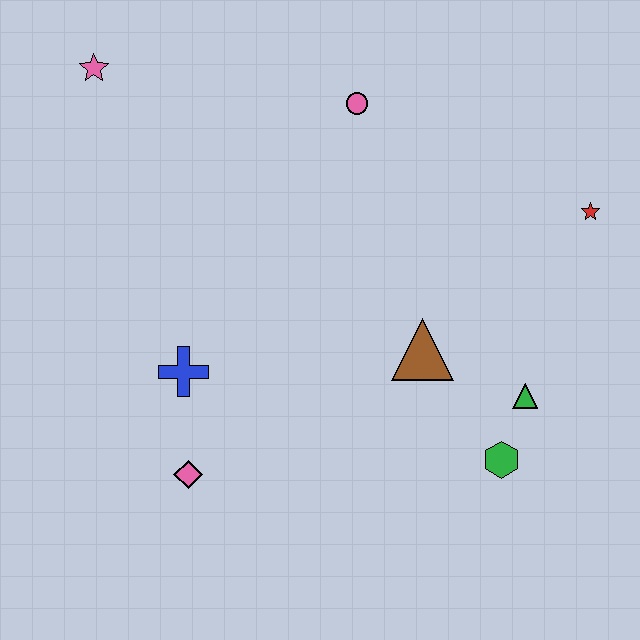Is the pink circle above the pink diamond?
Yes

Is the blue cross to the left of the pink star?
No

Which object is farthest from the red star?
The pink star is farthest from the red star.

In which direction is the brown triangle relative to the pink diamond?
The brown triangle is to the right of the pink diamond.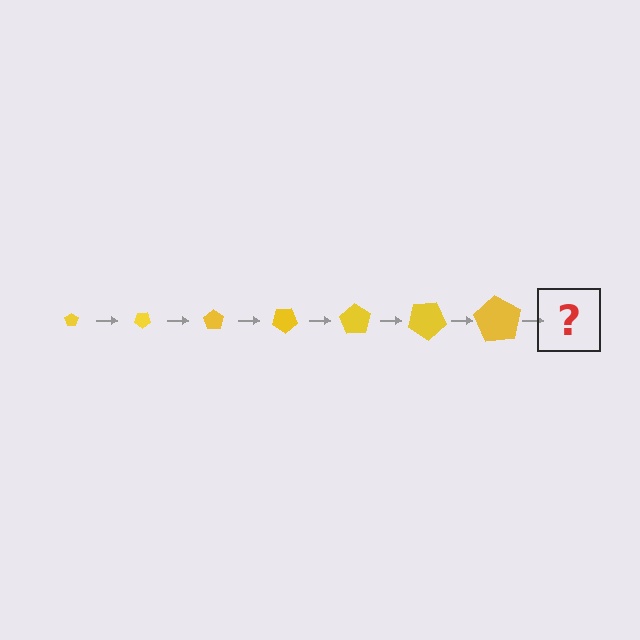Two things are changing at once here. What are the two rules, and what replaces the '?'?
The two rules are that the pentagon grows larger each step and it rotates 35 degrees each step. The '?' should be a pentagon, larger than the previous one and rotated 245 degrees from the start.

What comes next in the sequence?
The next element should be a pentagon, larger than the previous one and rotated 245 degrees from the start.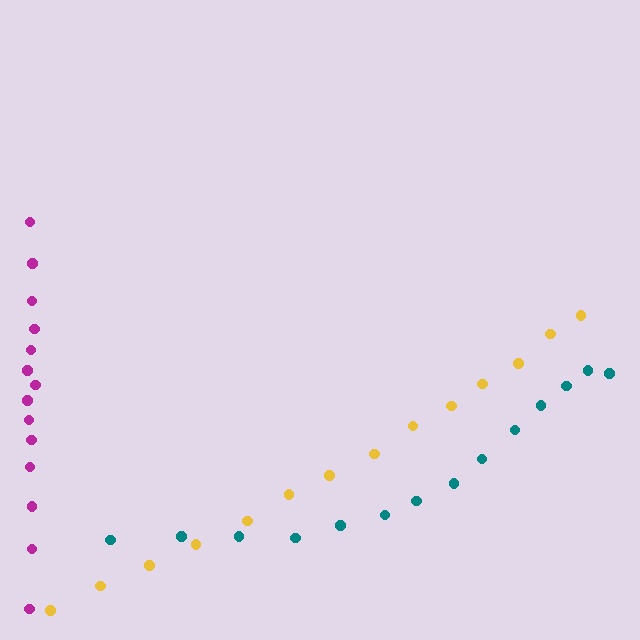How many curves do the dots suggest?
There are 3 distinct paths.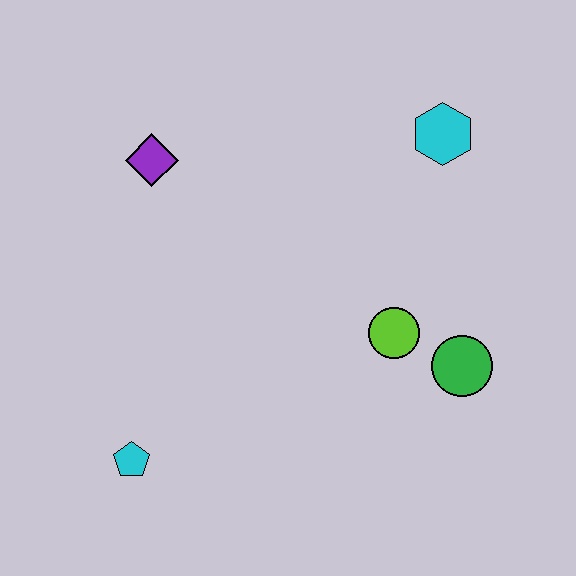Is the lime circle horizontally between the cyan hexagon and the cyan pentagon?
Yes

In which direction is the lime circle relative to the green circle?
The lime circle is to the left of the green circle.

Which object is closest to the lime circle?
The green circle is closest to the lime circle.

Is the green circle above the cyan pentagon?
Yes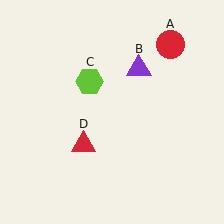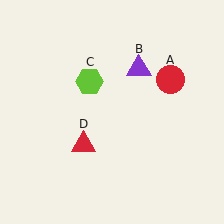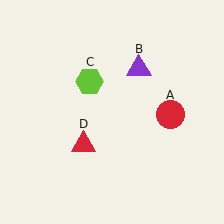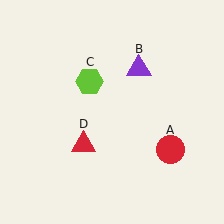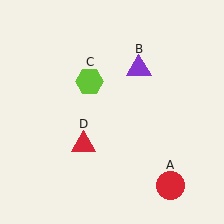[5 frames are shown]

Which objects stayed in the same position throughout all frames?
Purple triangle (object B) and lime hexagon (object C) and red triangle (object D) remained stationary.